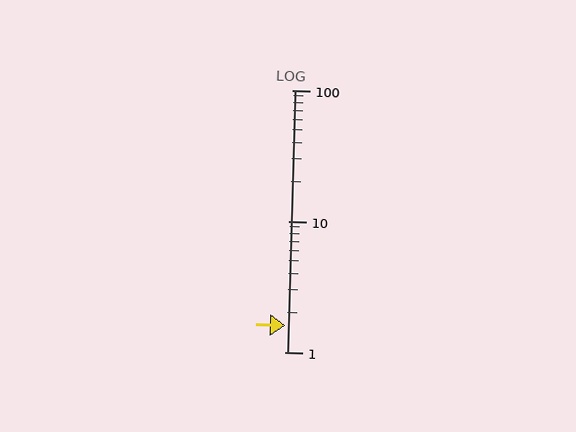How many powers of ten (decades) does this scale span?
The scale spans 2 decades, from 1 to 100.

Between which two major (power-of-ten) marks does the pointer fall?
The pointer is between 1 and 10.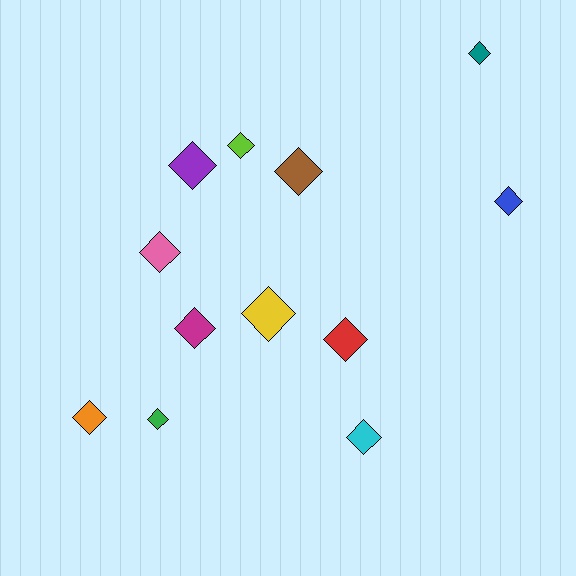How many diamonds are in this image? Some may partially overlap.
There are 12 diamonds.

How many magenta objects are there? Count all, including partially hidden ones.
There is 1 magenta object.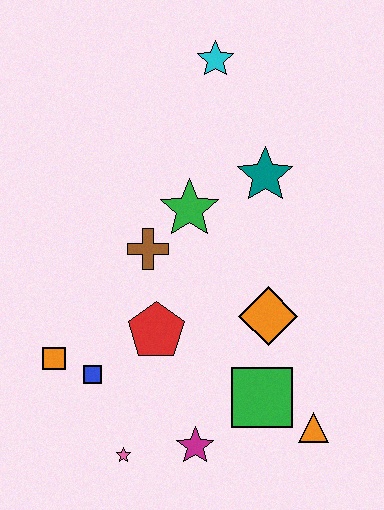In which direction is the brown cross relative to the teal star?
The brown cross is to the left of the teal star.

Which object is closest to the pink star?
The magenta star is closest to the pink star.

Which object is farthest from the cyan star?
The pink star is farthest from the cyan star.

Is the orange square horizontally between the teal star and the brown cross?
No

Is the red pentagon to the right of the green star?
No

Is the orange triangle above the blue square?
No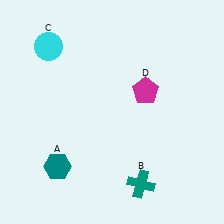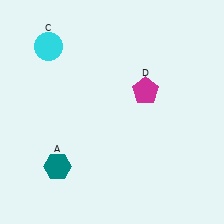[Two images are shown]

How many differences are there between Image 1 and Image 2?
There is 1 difference between the two images.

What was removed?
The teal cross (B) was removed in Image 2.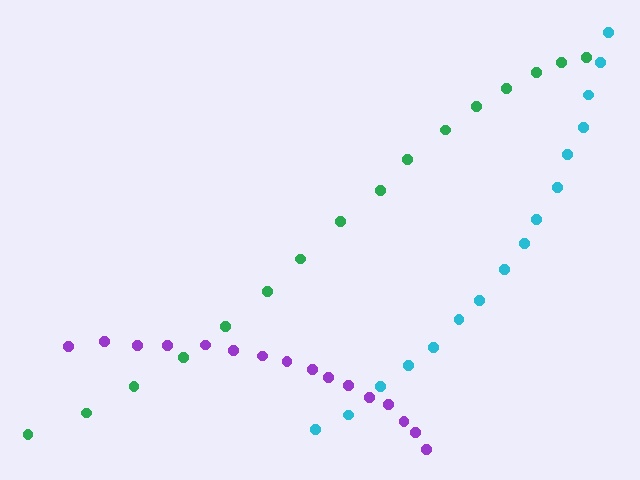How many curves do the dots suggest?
There are 3 distinct paths.